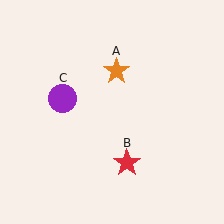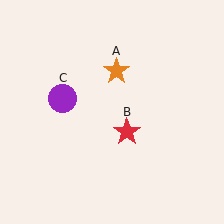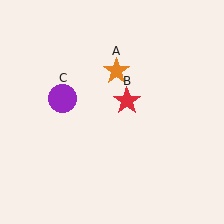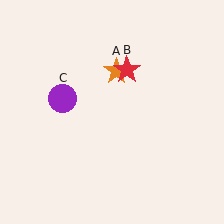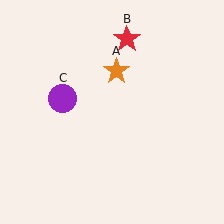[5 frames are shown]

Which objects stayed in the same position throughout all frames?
Orange star (object A) and purple circle (object C) remained stationary.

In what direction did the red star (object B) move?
The red star (object B) moved up.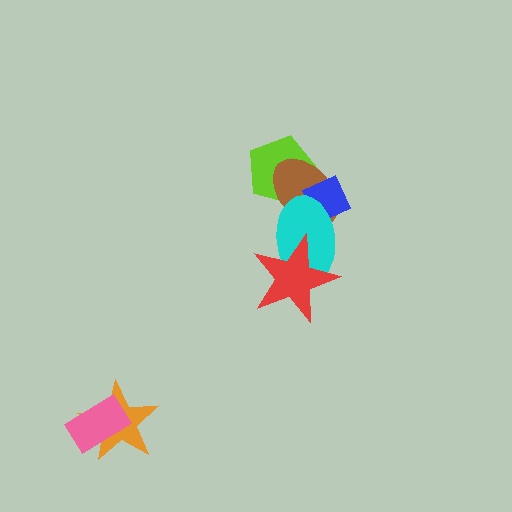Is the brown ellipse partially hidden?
Yes, it is partially covered by another shape.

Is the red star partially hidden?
No, no other shape covers it.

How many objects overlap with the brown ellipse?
3 objects overlap with the brown ellipse.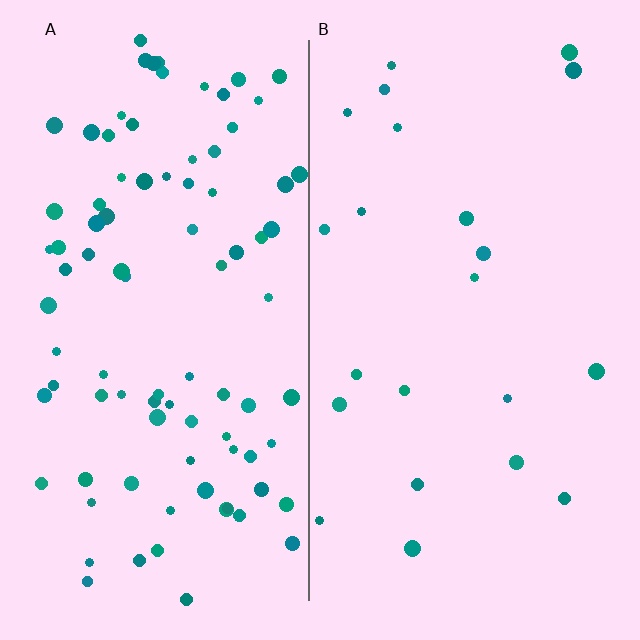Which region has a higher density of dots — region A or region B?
A (the left).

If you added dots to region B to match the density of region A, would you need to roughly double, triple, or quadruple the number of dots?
Approximately quadruple.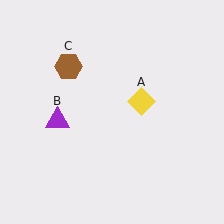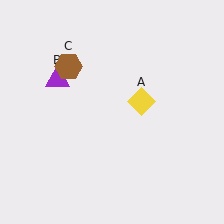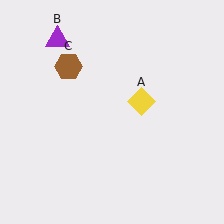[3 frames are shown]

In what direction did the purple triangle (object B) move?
The purple triangle (object B) moved up.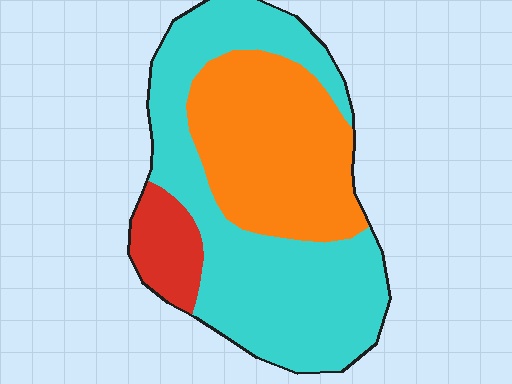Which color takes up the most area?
Cyan, at roughly 55%.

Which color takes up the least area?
Red, at roughly 10%.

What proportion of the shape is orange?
Orange covers around 35% of the shape.